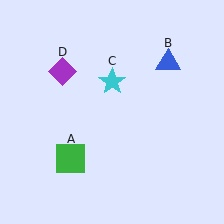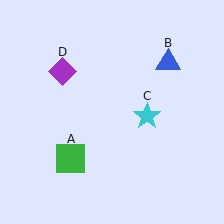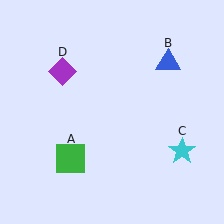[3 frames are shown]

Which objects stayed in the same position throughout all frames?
Green square (object A) and blue triangle (object B) and purple diamond (object D) remained stationary.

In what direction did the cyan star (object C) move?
The cyan star (object C) moved down and to the right.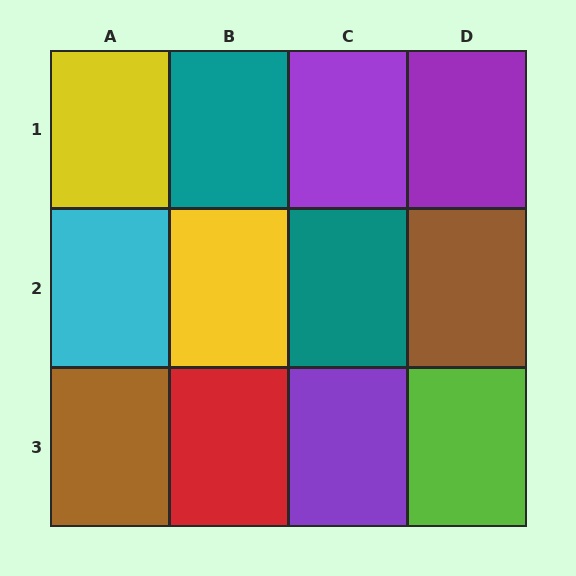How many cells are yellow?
2 cells are yellow.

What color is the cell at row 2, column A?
Cyan.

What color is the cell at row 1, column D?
Purple.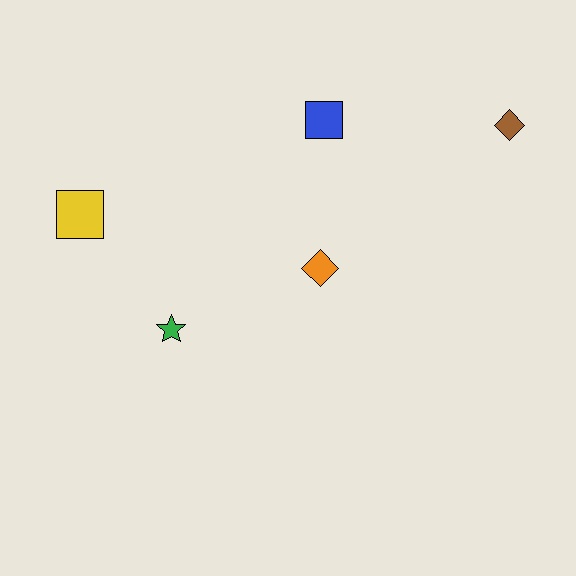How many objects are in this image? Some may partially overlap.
There are 5 objects.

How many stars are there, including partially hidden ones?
There is 1 star.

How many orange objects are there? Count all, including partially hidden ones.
There is 1 orange object.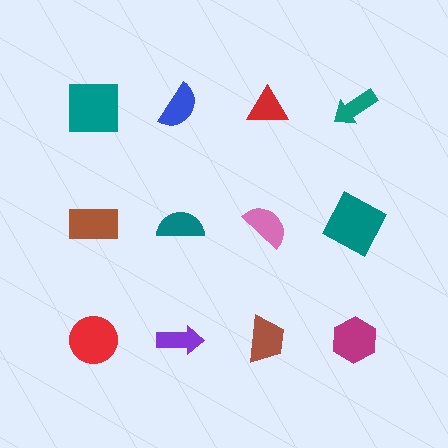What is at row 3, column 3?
A brown trapezoid.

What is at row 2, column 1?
A brown rectangle.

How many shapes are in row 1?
4 shapes.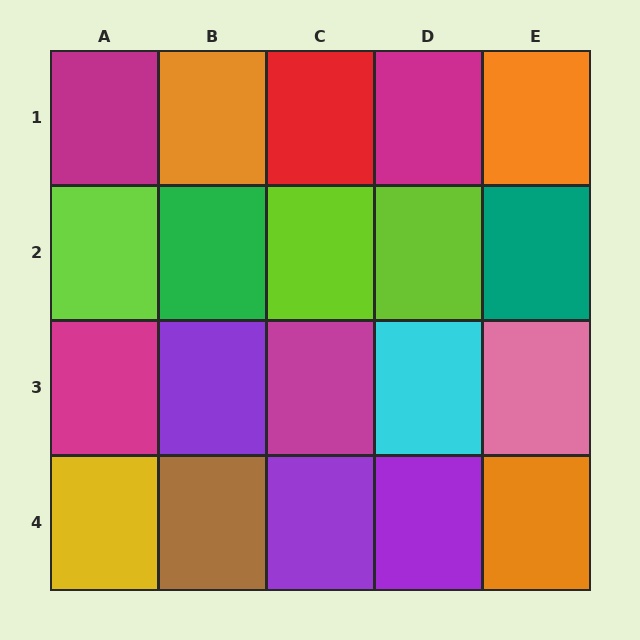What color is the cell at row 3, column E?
Pink.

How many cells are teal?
1 cell is teal.